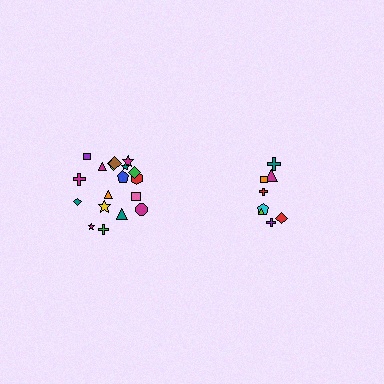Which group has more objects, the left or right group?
The left group.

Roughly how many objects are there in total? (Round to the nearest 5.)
Roughly 25 objects in total.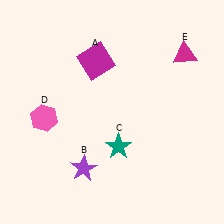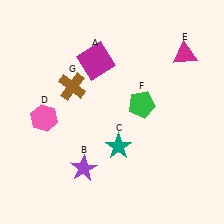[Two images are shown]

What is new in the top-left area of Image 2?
A brown cross (G) was added in the top-left area of Image 2.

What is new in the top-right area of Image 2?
A green pentagon (F) was added in the top-right area of Image 2.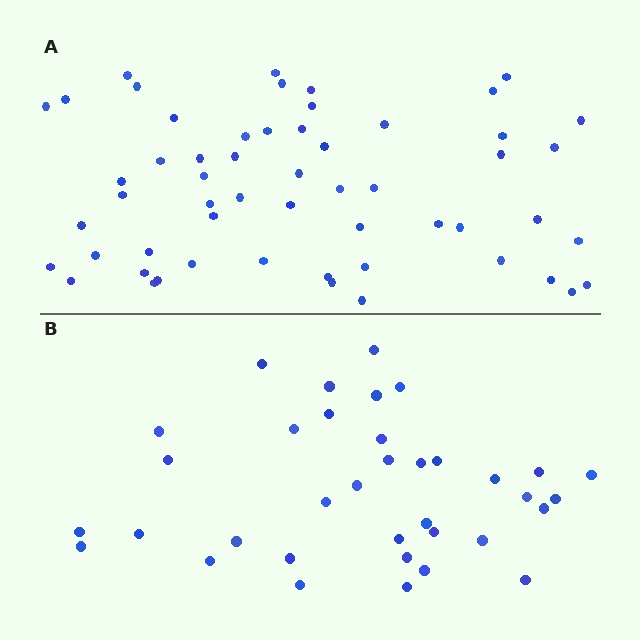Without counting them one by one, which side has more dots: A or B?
Region A (the top region) has more dots.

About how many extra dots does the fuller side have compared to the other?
Region A has approximately 20 more dots than region B.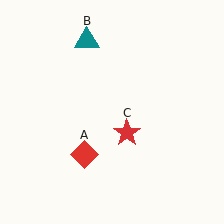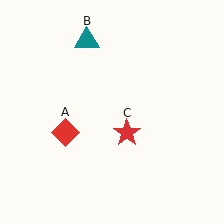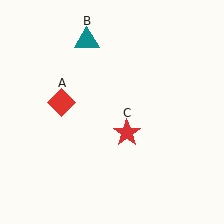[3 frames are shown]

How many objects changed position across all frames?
1 object changed position: red diamond (object A).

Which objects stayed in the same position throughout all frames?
Teal triangle (object B) and red star (object C) remained stationary.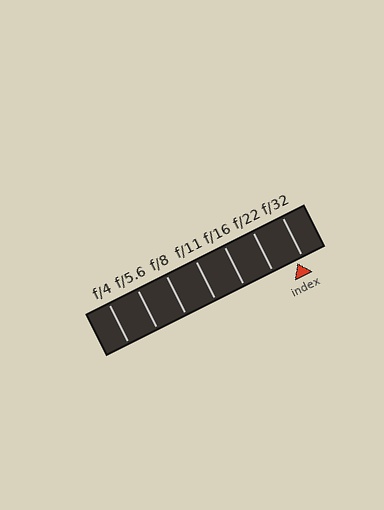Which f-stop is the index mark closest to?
The index mark is closest to f/32.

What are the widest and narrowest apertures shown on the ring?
The widest aperture shown is f/4 and the narrowest is f/32.